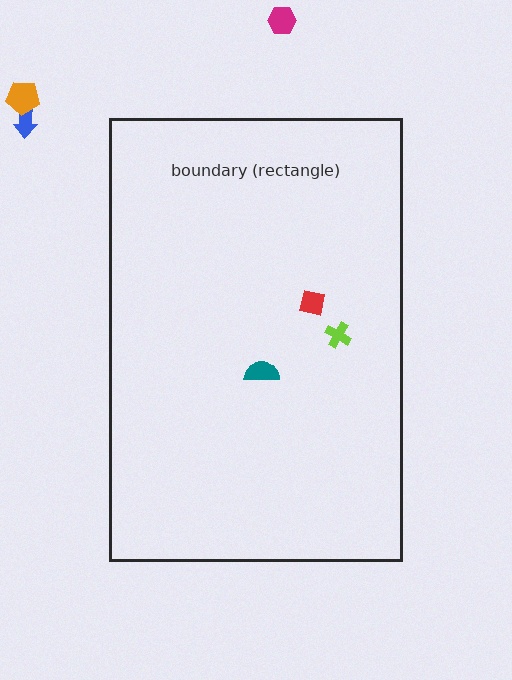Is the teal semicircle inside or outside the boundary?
Inside.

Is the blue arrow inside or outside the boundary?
Outside.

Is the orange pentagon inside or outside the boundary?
Outside.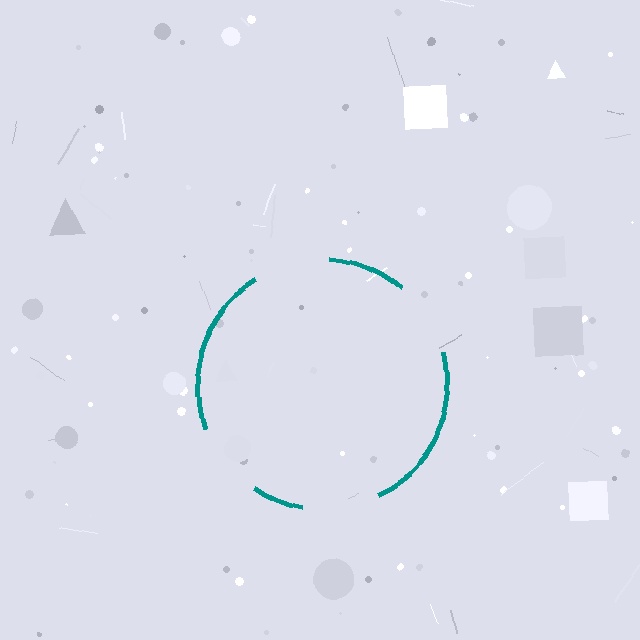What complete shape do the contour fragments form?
The contour fragments form a circle.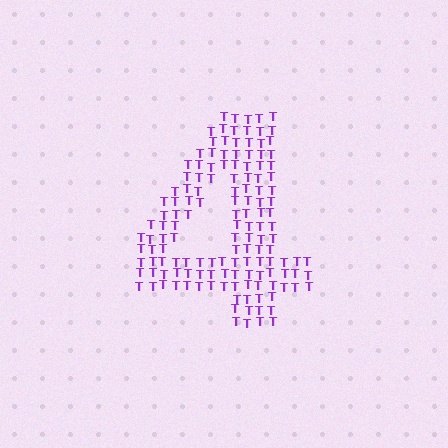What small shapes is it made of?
It is made of small letter T's.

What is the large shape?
The large shape is the digit 4.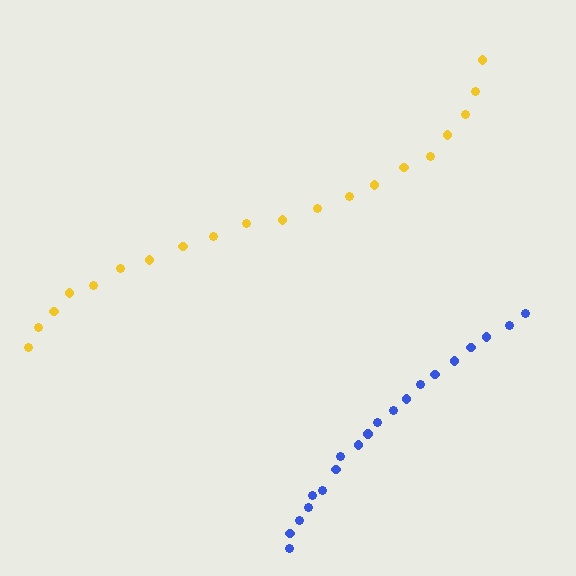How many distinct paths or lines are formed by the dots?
There are 2 distinct paths.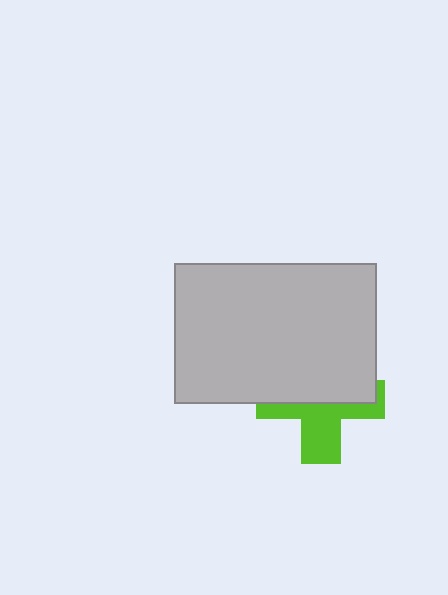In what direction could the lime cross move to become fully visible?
The lime cross could move down. That would shift it out from behind the light gray rectangle entirely.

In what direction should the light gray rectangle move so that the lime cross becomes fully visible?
The light gray rectangle should move up. That is the shortest direction to clear the overlap and leave the lime cross fully visible.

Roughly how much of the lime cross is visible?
About half of it is visible (roughly 46%).